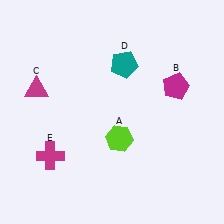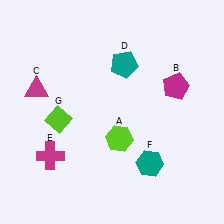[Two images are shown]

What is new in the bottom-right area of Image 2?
A teal hexagon (F) was added in the bottom-right area of Image 2.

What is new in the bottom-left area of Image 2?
A lime diamond (G) was added in the bottom-left area of Image 2.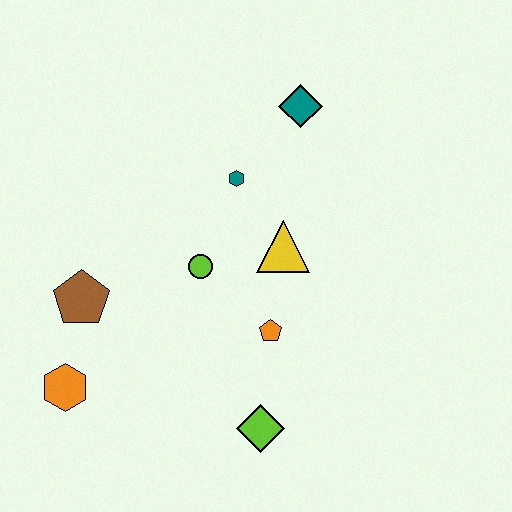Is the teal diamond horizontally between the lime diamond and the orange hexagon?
No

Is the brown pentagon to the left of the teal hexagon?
Yes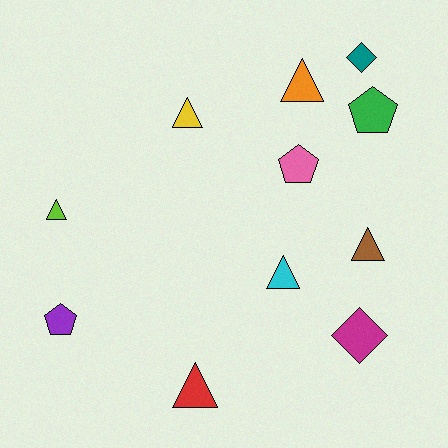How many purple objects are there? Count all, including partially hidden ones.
There is 1 purple object.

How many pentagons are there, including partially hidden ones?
There are 3 pentagons.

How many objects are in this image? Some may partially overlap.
There are 11 objects.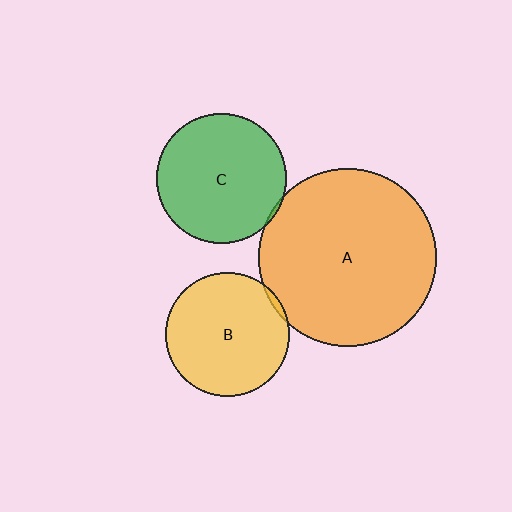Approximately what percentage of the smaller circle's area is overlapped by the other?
Approximately 5%.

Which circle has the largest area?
Circle A (orange).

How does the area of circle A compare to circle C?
Approximately 1.9 times.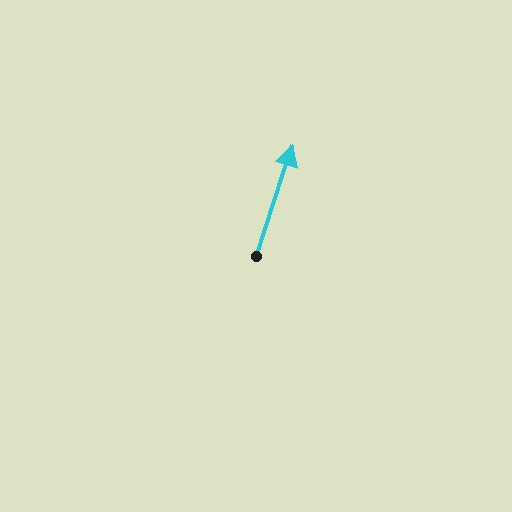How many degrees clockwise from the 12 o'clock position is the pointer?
Approximately 18 degrees.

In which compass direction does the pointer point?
North.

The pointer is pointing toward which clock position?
Roughly 1 o'clock.